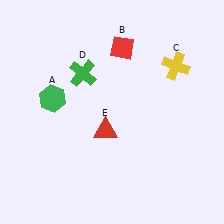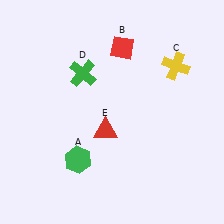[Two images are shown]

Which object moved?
The green hexagon (A) moved down.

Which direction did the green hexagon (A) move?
The green hexagon (A) moved down.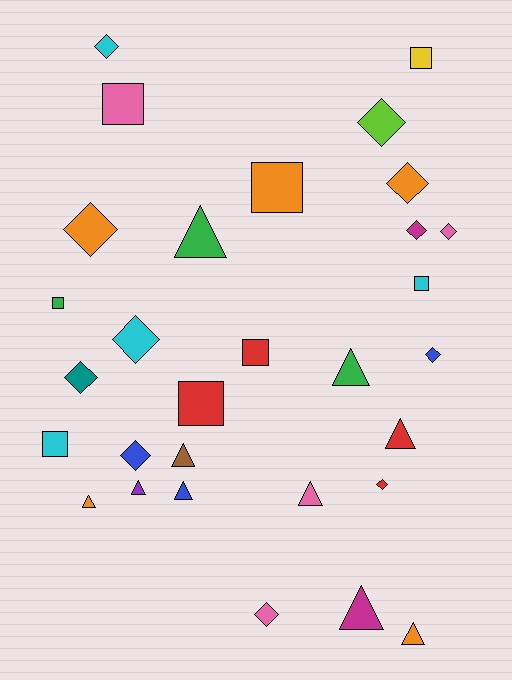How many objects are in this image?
There are 30 objects.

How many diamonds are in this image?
There are 12 diamonds.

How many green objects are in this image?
There are 3 green objects.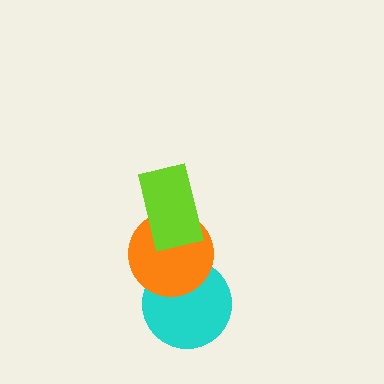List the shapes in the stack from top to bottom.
From top to bottom: the lime rectangle, the orange circle, the cyan circle.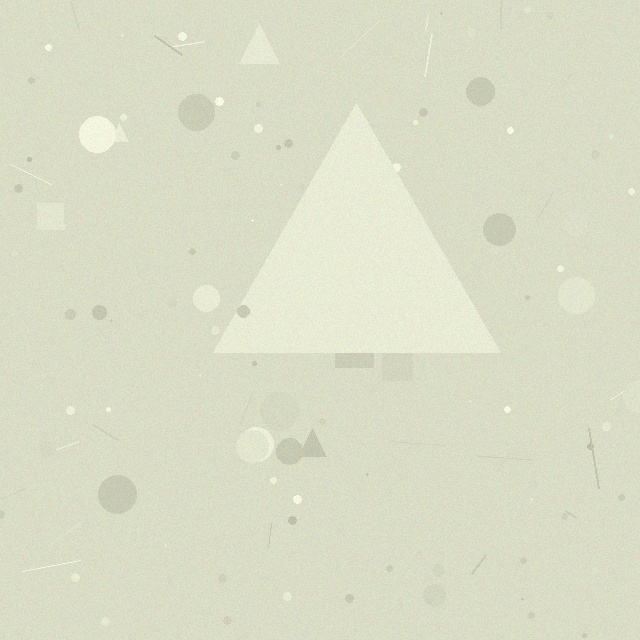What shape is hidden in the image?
A triangle is hidden in the image.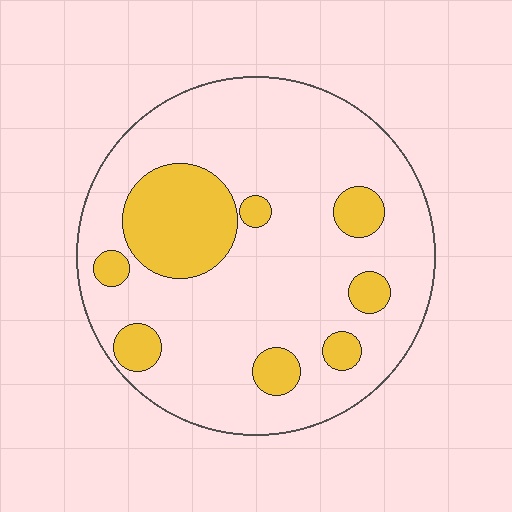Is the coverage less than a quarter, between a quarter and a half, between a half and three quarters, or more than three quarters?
Less than a quarter.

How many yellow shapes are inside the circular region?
8.